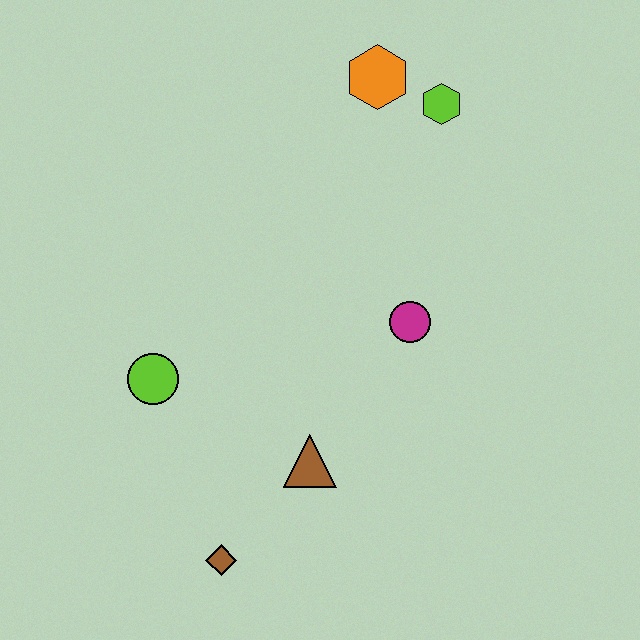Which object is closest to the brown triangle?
The brown diamond is closest to the brown triangle.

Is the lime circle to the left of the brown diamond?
Yes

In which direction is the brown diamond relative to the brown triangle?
The brown diamond is below the brown triangle.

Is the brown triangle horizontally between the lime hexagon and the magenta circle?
No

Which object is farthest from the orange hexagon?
The brown diamond is farthest from the orange hexagon.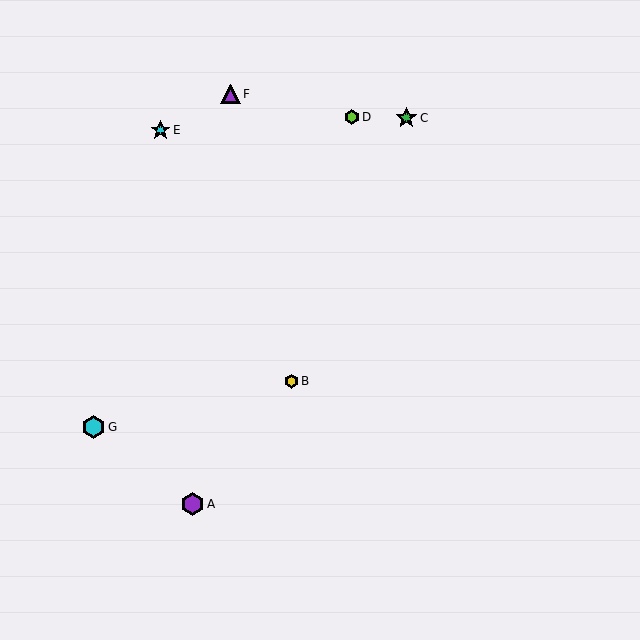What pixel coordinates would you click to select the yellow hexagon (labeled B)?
Click at (291, 381) to select the yellow hexagon B.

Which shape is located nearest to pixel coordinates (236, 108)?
The purple triangle (labeled F) at (230, 94) is nearest to that location.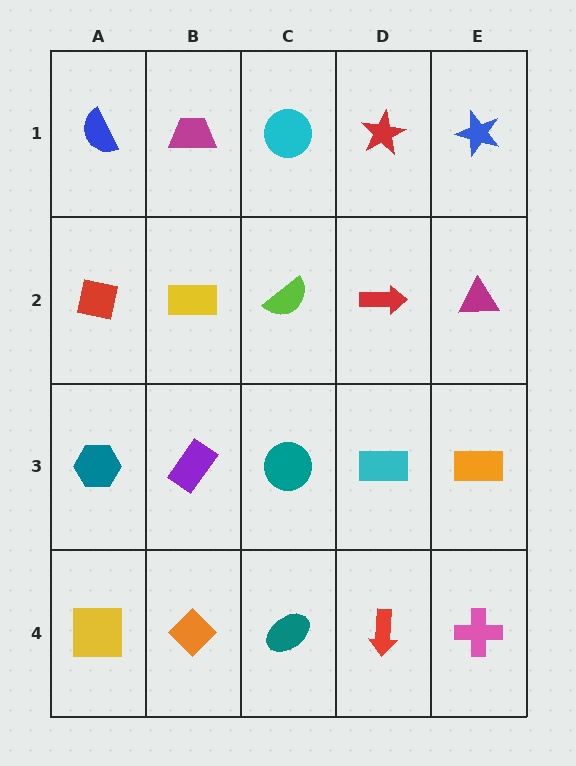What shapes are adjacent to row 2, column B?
A magenta trapezoid (row 1, column B), a purple rectangle (row 3, column B), a red square (row 2, column A), a lime semicircle (row 2, column C).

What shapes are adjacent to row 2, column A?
A blue semicircle (row 1, column A), a teal hexagon (row 3, column A), a yellow rectangle (row 2, column B).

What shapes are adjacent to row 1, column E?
A magenta triangle (row 2, column E), a red star (row 1, column D).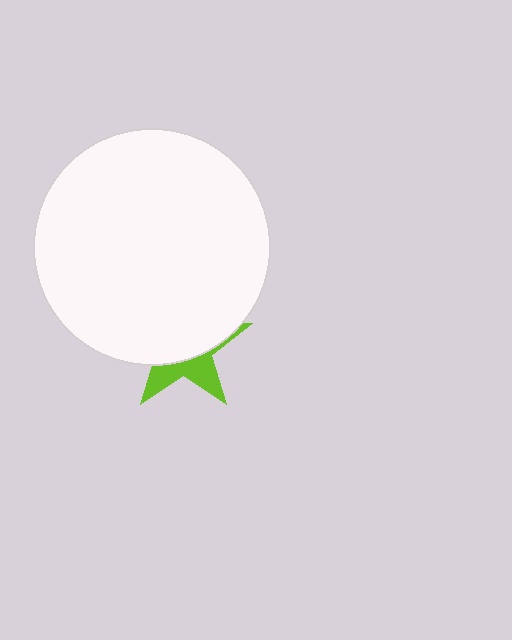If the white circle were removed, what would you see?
You would see the complete lime star.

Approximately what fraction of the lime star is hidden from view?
Roughly 65% of the lime star is hidden behind the white circle.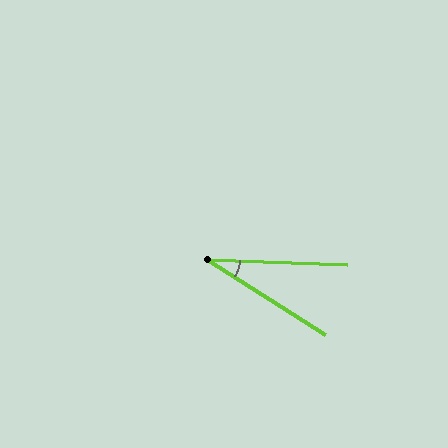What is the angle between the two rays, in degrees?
Approximately 30 degrees.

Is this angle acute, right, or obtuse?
It is acute.